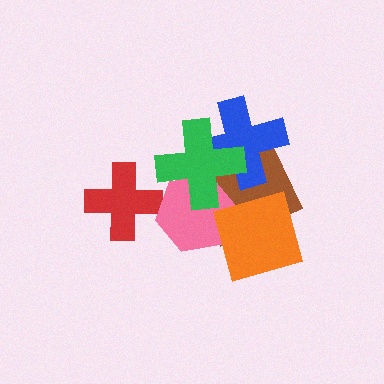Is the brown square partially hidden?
Yes, it is partially covered by another shape.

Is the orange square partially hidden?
No, no other shape covers it.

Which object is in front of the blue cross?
The green cross is in front of the blue cross.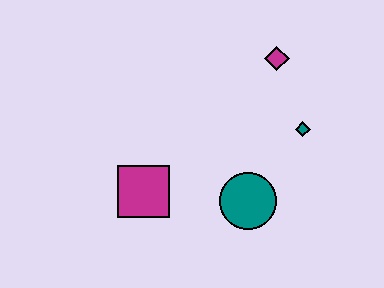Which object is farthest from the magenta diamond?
The magenta square is farthest from the magenta diamond.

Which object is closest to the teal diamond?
The magenta diamond is closest to the teal diamond.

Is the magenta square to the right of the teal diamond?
No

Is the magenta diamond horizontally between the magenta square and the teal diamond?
Yes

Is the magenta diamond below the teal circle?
No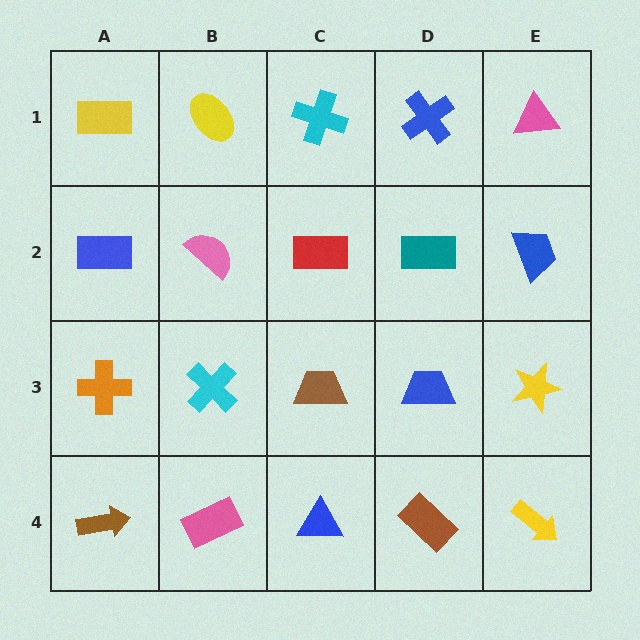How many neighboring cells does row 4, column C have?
3.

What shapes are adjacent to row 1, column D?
A teal rectangle (row 2, column D), a cyan cross (row 1, column C), a pink triangle (row 1, column E).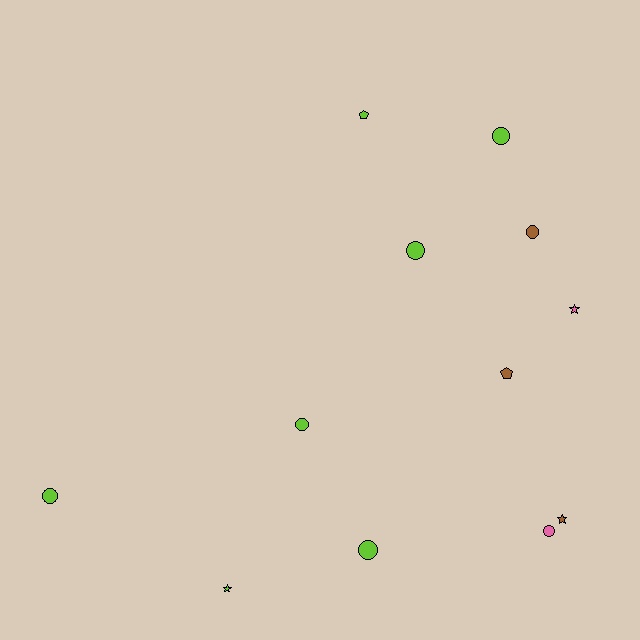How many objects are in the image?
There are 12 objects.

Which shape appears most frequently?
Circle, with 7 objects.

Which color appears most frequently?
Lime, with 7 objects.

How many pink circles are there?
There is 1 pink circle.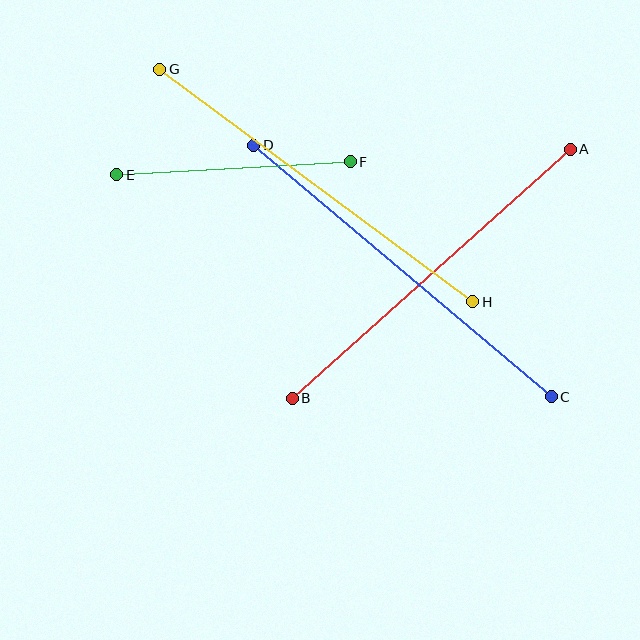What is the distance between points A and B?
The distance is approximately 373 pixels.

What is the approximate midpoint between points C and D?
The midpoint is at approximately (403, 271) pixels.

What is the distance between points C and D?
The distance is approximately 390 pixels.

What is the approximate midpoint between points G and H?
The midpoint is at approximately (316, 186) pixels.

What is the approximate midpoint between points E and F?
The midpoint is at approximately (233, 168) pixels.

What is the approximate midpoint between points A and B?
The midpoint is at approximately (431, 274) pixels.